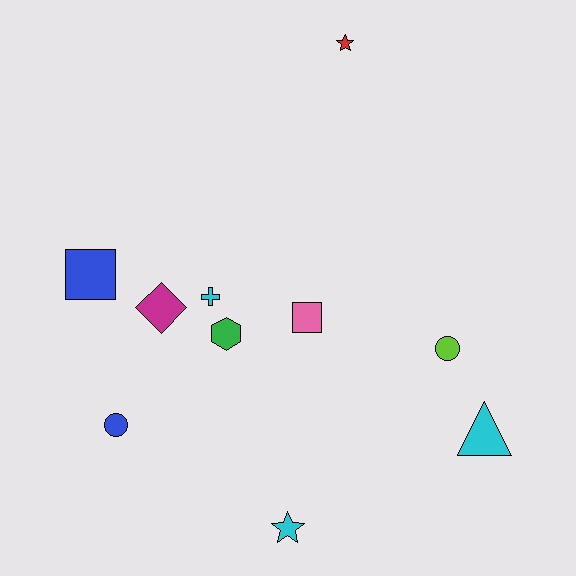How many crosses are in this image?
There is 1 cross.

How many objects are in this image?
There are 10 objects.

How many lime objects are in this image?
There is 1 lime object.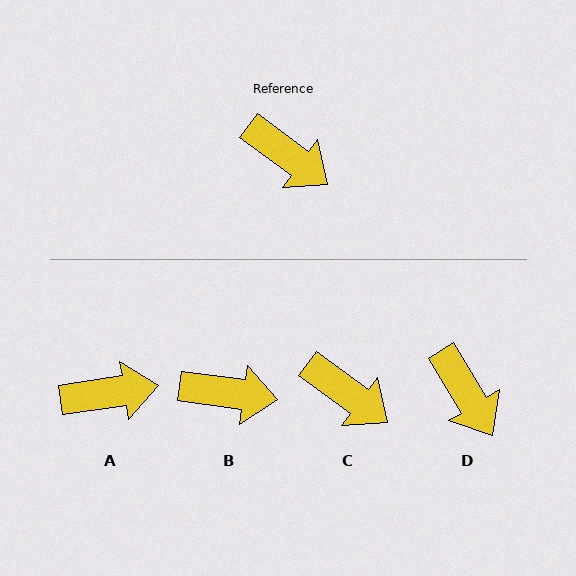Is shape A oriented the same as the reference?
No, it is off by about 45 degrees.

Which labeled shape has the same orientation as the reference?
C.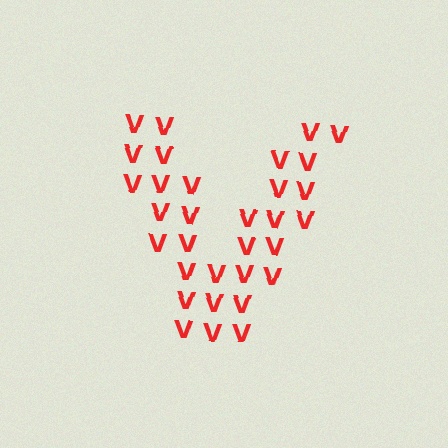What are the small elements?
The small elements are letter V's.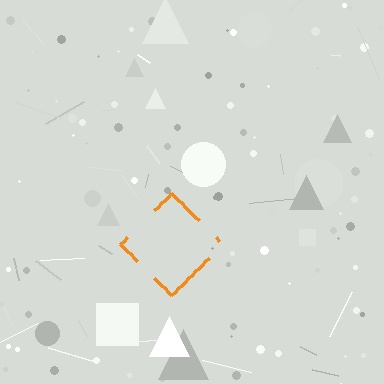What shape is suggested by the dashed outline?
The dashed outline suggests a diamond.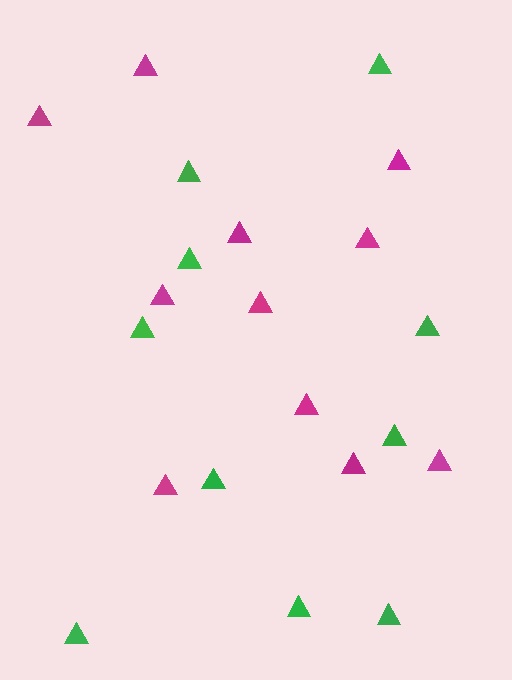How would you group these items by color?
There are 2 groups: one group of magenta triangles (11) and one group of green triangles (10).